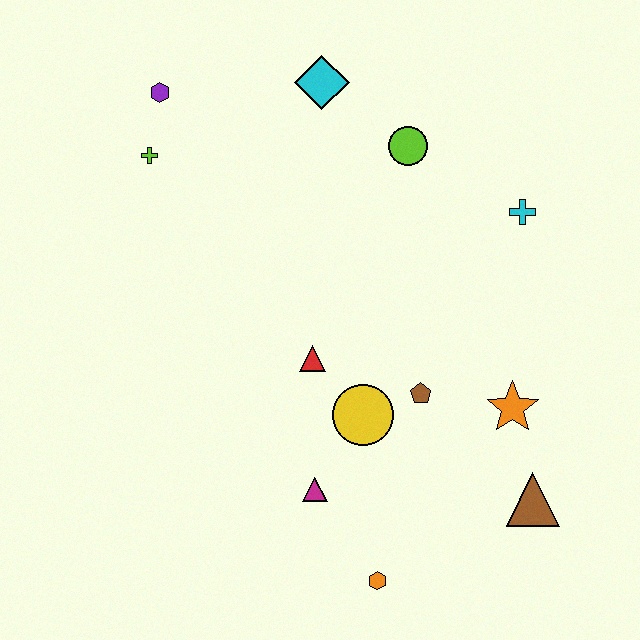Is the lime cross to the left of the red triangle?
Yes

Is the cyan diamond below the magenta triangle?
No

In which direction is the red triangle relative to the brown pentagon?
The red triangle is to the left of the brown pentagon.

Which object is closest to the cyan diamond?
The lime circle is closest to the cyan diamond.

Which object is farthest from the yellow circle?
The purple hexagon is farthest from the yellow circle.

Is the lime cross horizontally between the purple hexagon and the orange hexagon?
No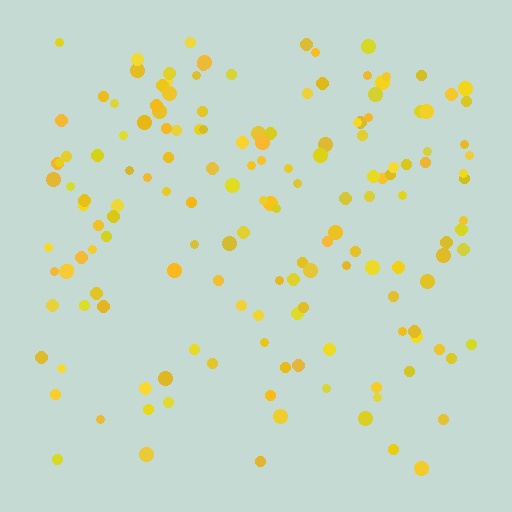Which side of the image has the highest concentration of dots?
The top.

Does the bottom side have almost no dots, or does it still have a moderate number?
Still a moderate number, just noticeably fewer than the top.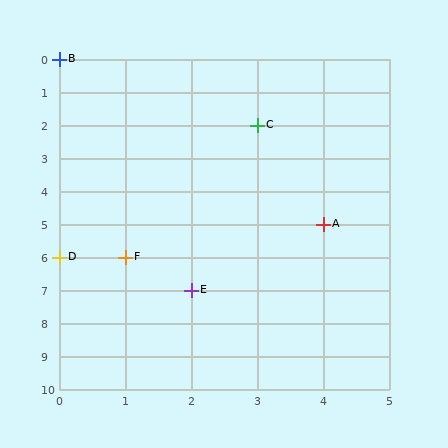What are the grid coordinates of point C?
Point C is at grid coordinates (3, 2).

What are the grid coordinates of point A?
Point A is at grid coordinates (4, 5).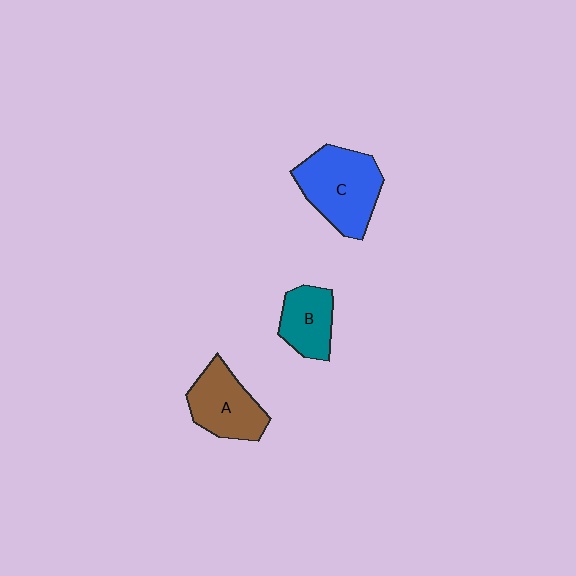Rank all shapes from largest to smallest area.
From largest to smallest: C (blue), A (brown), B (teal).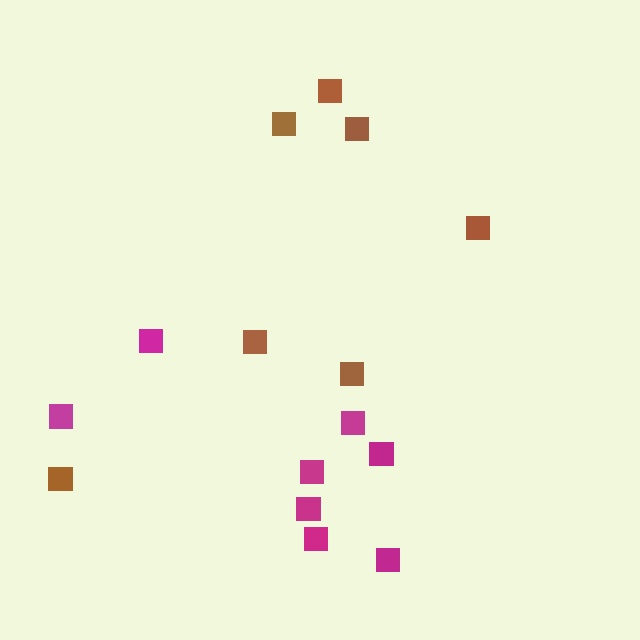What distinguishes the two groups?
There are 2 groups: one group of brown squares (7) and one group of magenta squares (8).